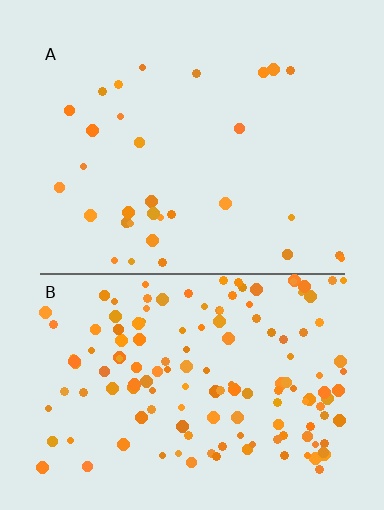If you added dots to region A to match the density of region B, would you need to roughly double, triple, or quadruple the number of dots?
Approximately quadruple.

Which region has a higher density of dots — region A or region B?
B (the bottom).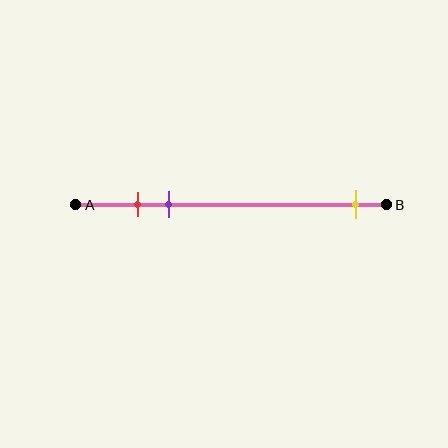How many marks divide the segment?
There are 3 marks dividing the segment.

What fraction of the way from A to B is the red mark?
The red mark is approximately 20% (0.2) of the way from A to B.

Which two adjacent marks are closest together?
The red and purple marks are the closest adjacent pair.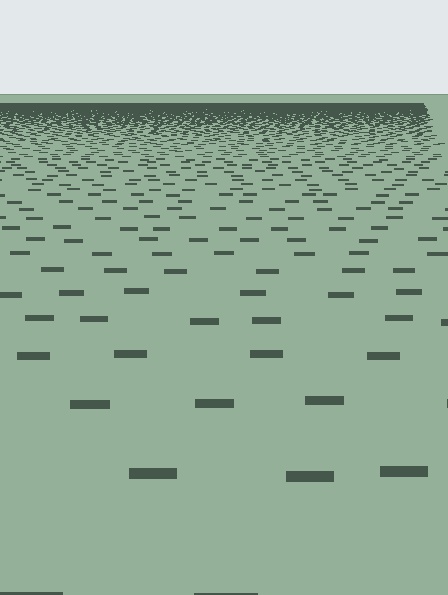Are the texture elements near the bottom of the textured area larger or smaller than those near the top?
Larger. Near the bottom, elements are closer to the viewer and appear at a bigger on-screen size.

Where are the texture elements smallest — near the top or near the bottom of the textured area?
Near the top.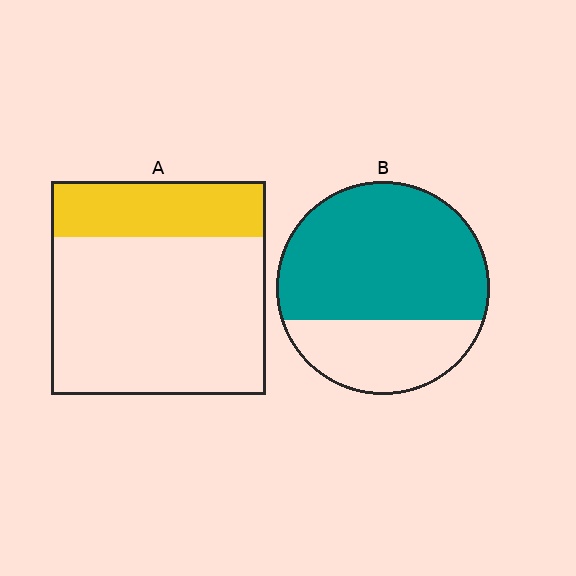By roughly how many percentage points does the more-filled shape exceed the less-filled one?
By roughly 45 percentage points (B over A).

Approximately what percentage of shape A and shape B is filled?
A is approximately 25% and B is approximately 70%.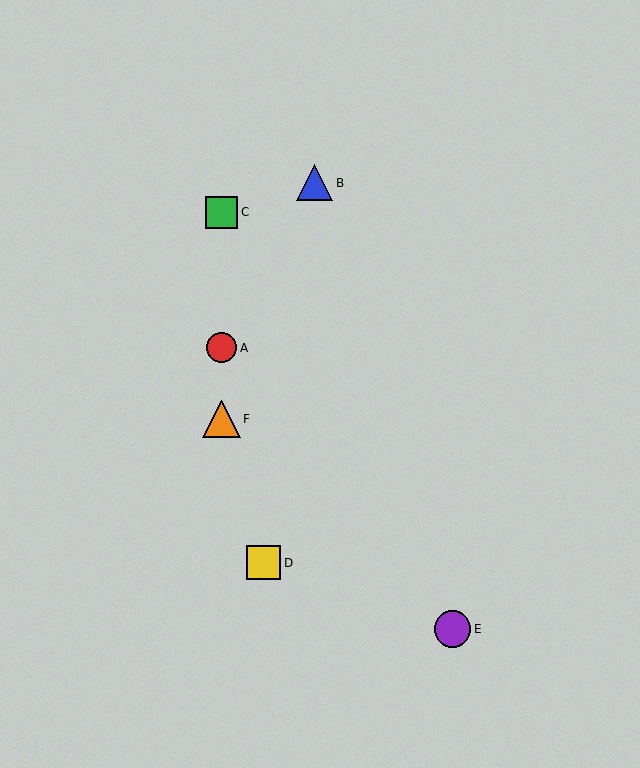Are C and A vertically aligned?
Yes, both are at x≈222.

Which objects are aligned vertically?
Objects A, C, F are aligned vertically.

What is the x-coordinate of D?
Object D is at x≈264.